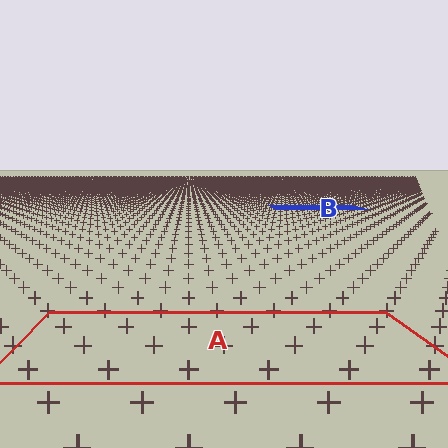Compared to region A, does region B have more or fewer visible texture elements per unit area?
Region B has more texture elements per unit area — they are packed more densely because it is farther away.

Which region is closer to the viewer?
Region A is closer. The texture elements there are larger and more spread out.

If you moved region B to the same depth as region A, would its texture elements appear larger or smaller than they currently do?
They would appear larger. At a closer depth, the same texture elements are projected at a bigger on-screen size.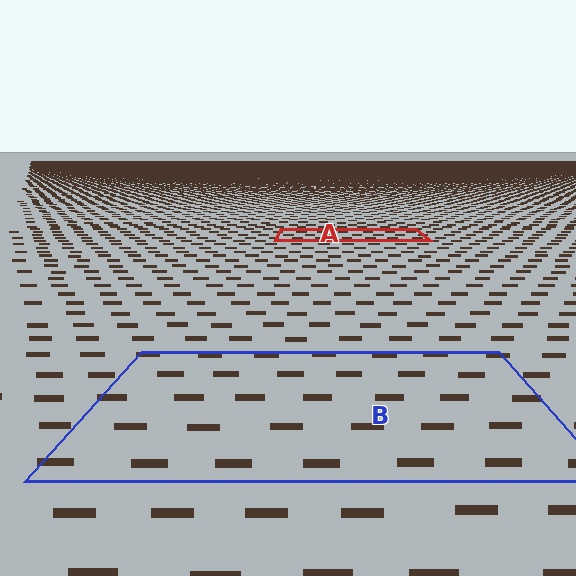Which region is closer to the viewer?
Region B is closer. The texture elements there are larger and more spread out.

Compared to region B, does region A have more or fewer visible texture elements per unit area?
Region A has more texture elements per unit area — they are packed more densely because it is farther away.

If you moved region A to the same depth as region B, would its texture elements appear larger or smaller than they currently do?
They would appear larger. At a closer depth, the same texture elements are projected at a bigger on-screen size.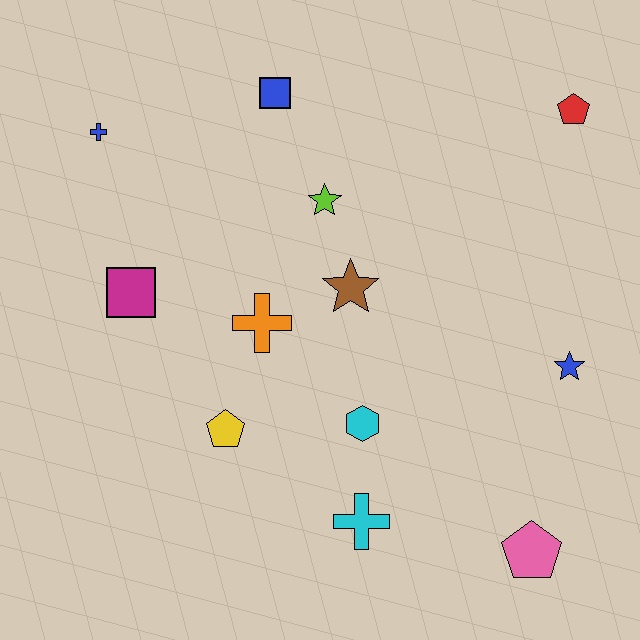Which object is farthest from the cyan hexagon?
The blue cross is farthest from the cyan hexagon.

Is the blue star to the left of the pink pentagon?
No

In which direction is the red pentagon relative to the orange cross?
The red pentagon is to the right of the orange cross.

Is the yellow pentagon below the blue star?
Yes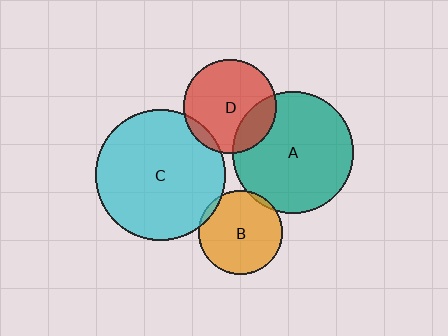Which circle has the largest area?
Circle C (cyan).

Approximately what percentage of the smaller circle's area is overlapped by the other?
Approximately 5%.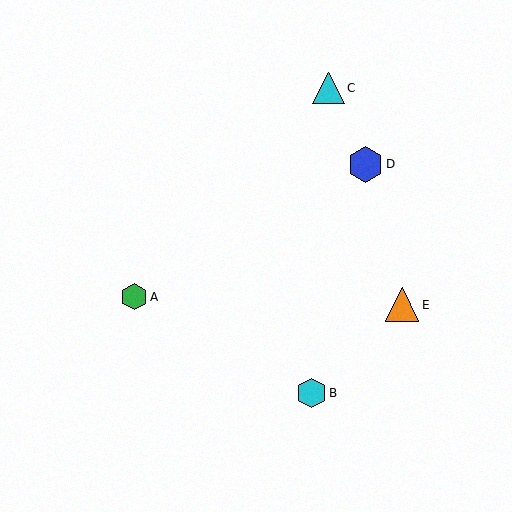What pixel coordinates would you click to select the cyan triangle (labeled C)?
Click at (328, 88) to select the cyan triangle C.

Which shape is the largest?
The blue hexagon (labeled D) is the largest.